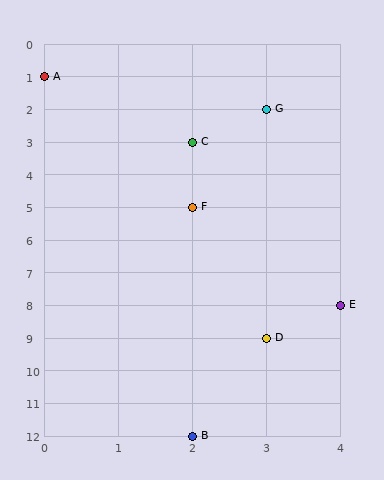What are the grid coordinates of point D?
Point D is at grid coordinates (3, 9).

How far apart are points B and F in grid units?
Points B and F are 7 rows apart.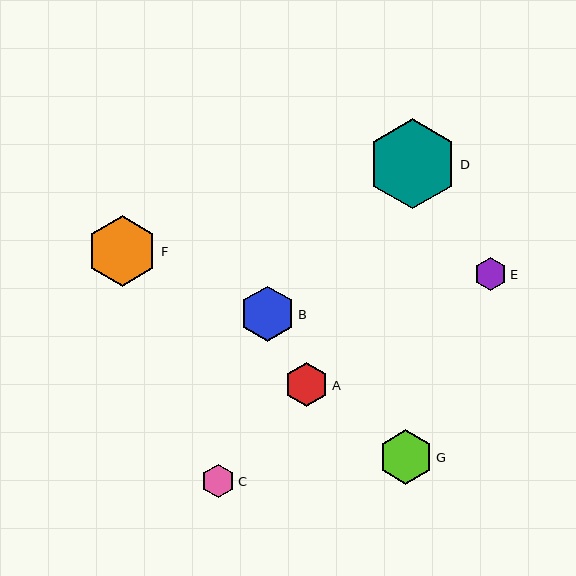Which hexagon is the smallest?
Hexagon E is the smallest with a size of approximately 33 pixels.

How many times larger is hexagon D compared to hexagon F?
Hexagon D is approximately 1.3 times the size of hexagon F.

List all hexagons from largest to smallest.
From largest to smallest: D, F, B, G, A, C, E.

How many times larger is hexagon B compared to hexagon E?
Hexagon B is approximately 1.7 times the size of hexagon E.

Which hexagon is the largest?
Hexagon D is the largest with a size of approximately 90 pixels.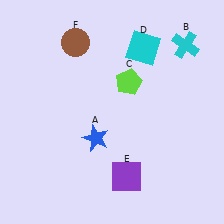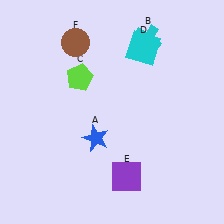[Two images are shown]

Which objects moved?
The objects that moved are: the cyan cross (B), the lime pentagon (C).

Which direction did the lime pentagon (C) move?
The lime pentagon (C) moved left.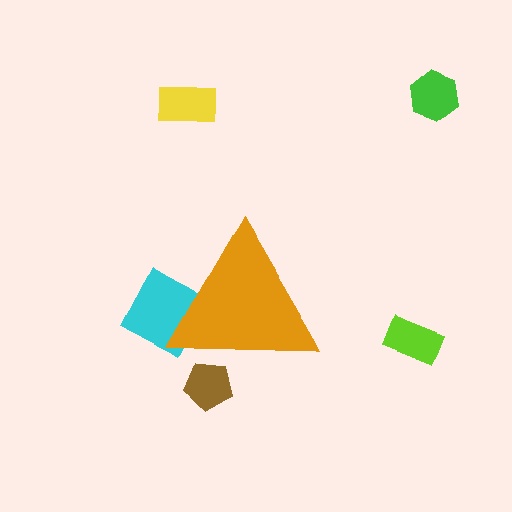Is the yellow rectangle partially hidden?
No, the yellow rectangle is fully visible.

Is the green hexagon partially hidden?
No, the green hexagon is fully visible.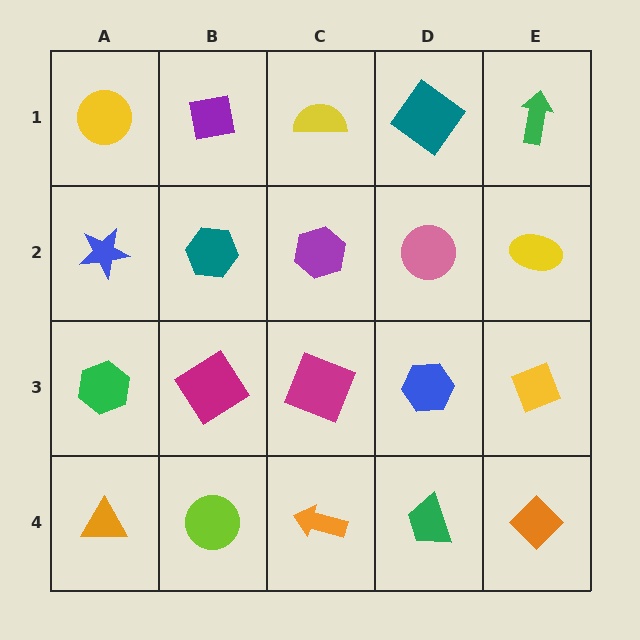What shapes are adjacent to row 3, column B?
A teal hexagon (row 2, column B), a lime circle (row 4, column B), a green hexagon (row 3, column A), a magenta square (row 3, column C).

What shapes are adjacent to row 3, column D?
A pink circle (row 2, column D), a green trapezoid (row 4, column D), a magenta square (row 3, column C), a yellow diamond (row 3, column E).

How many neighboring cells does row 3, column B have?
4.